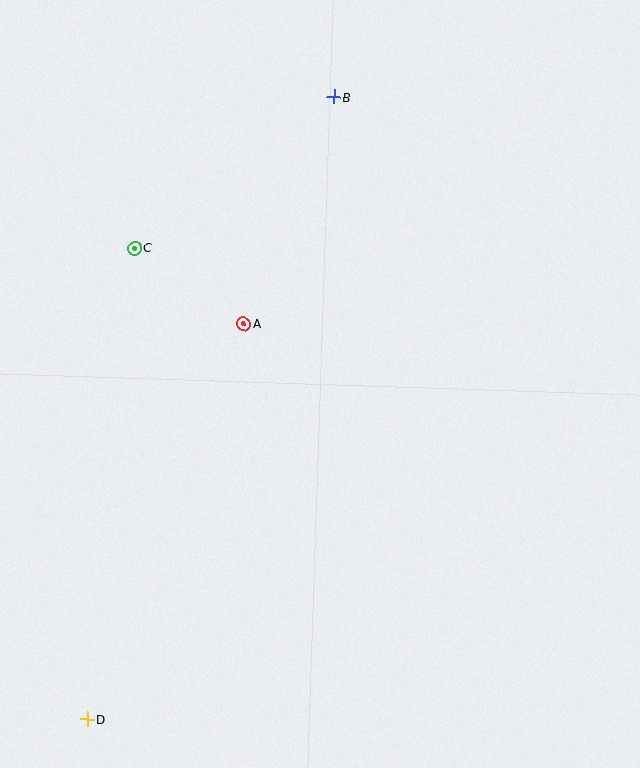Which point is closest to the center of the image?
Point A at (244, 324) is closest to the center.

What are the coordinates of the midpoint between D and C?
The midpoint between D and C is at (111, 484).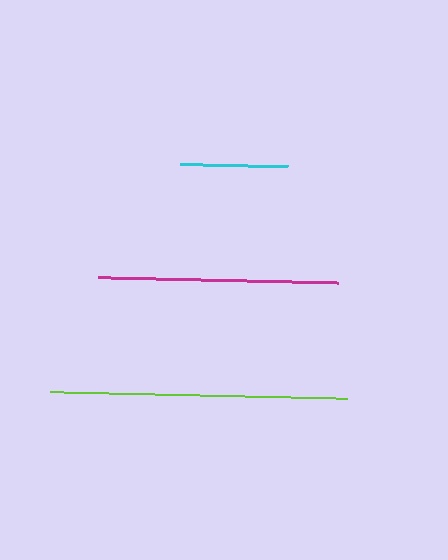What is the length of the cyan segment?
The cyan segment is approximately 107 pixels long.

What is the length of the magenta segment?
The magenta segment is approximately 241 pixels long.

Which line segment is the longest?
The lime line is the longest at approximately 297 pixels.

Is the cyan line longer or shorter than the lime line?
The lime line is longer than the cyan line.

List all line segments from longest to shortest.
From longest to shortest: lime, magenta, cyan.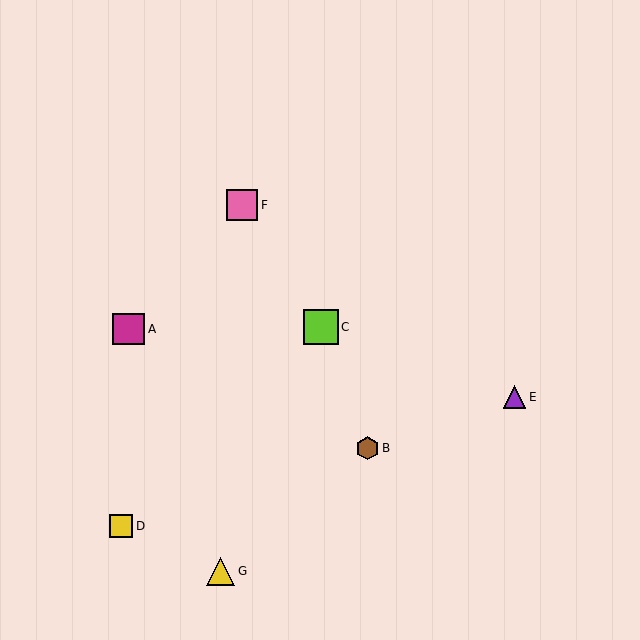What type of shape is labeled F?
Shape F is a pink square.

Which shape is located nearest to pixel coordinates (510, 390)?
The purple triangle (labeled E) at (514, 397) is nearest to that location.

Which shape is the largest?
The lime square (labeled C) is the largest.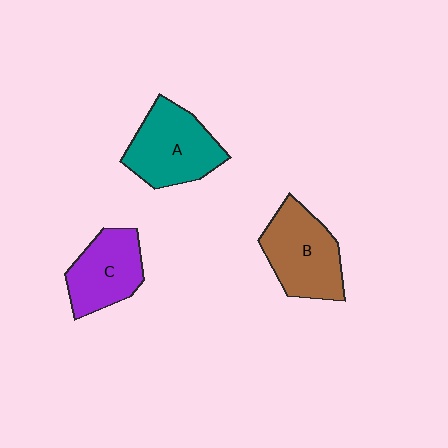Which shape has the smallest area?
Shape C (purple).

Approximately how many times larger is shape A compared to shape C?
Approximately 1.2 times.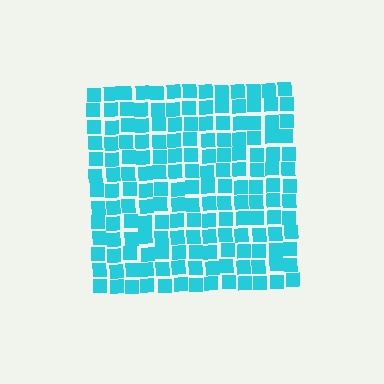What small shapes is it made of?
It is made of small squares.